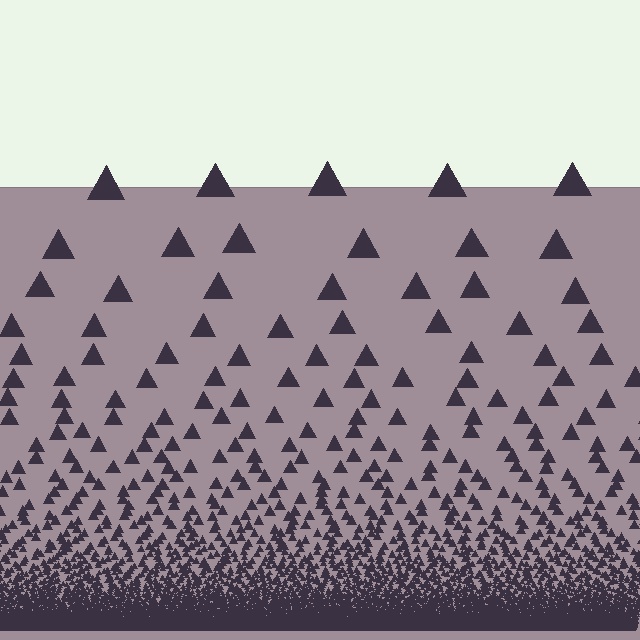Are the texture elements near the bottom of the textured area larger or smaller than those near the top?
Smaller. The gradient is inverted — elements near the bottom are smaller and denser.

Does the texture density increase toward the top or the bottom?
Density increases toward the bottom.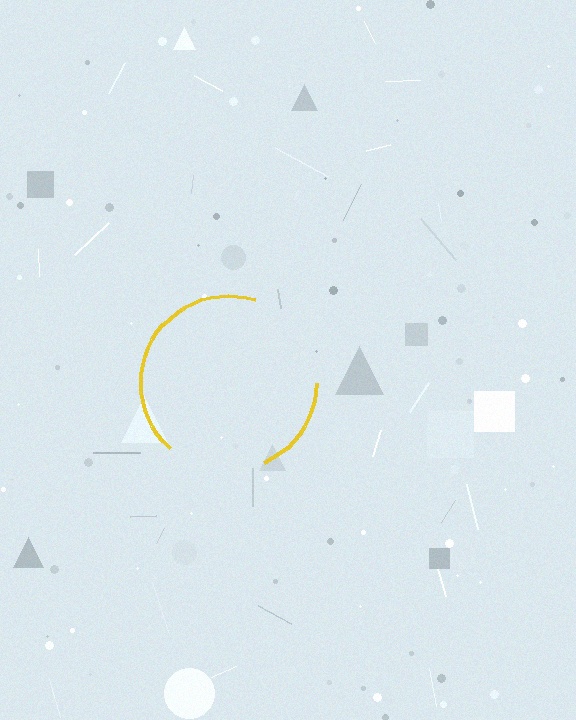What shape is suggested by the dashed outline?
The dashed outline suggests a circle.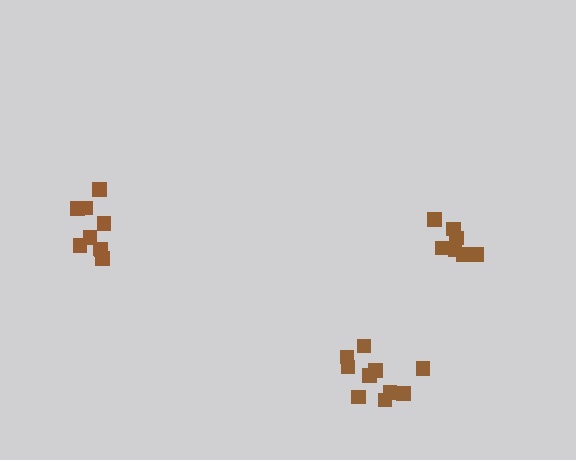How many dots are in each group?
Group 1: 10 dots, Group 2: 9 dots, Group 3: 7 dots (26 total).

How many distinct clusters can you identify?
There are 3 distinct clusters.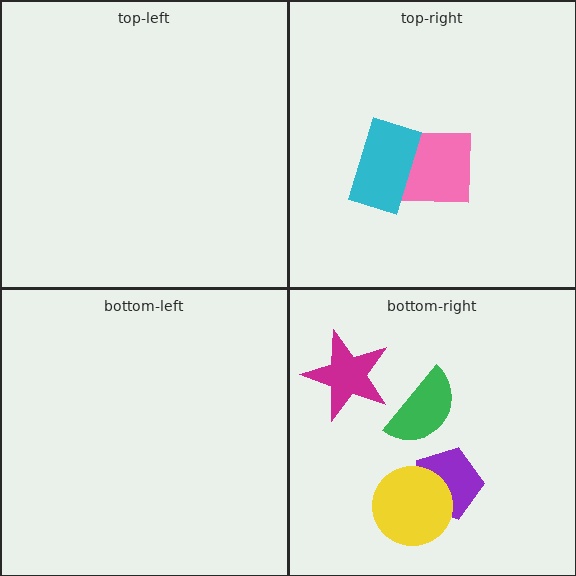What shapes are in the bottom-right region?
The magenta star, the purple pentagon, the yellow circle, the green semicircle.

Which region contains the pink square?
The top-right region.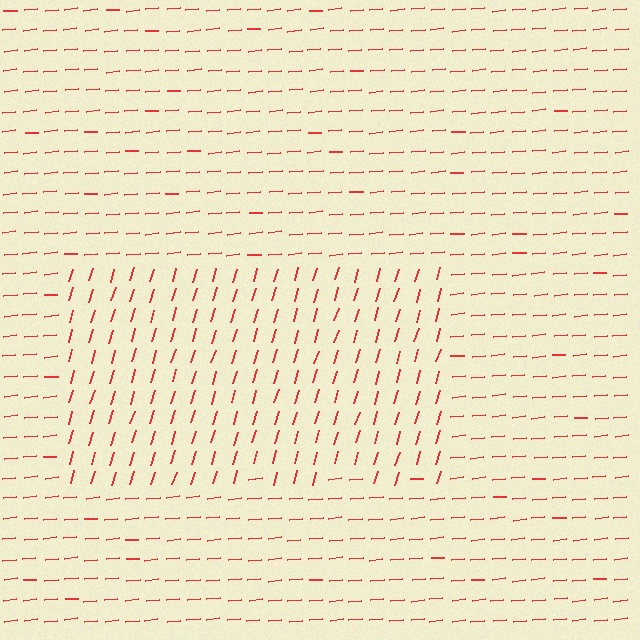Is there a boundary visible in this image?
Yes, there is a texture boundary formed by a change in line orientation.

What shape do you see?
I see a rectangle.